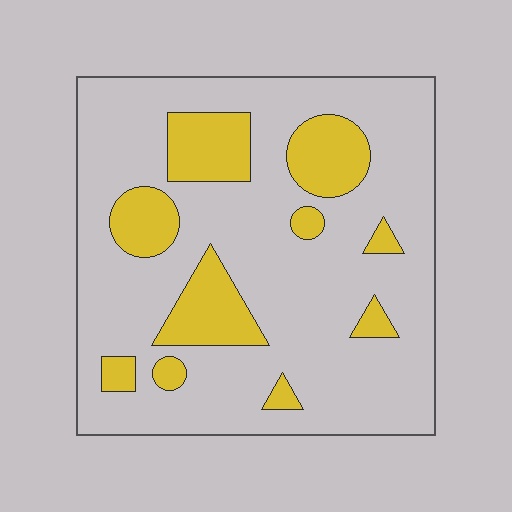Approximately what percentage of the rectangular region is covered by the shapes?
Approximately 20%.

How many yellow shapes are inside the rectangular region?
10.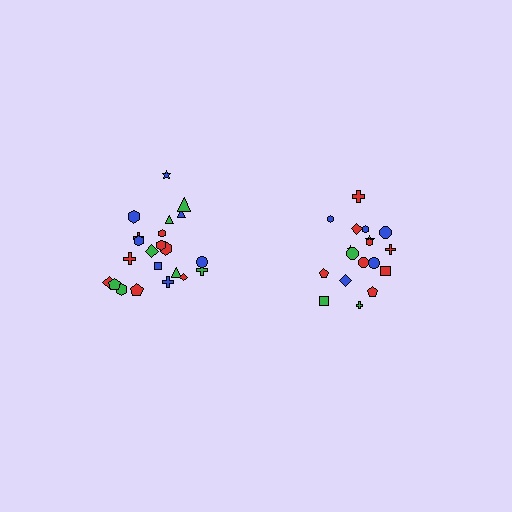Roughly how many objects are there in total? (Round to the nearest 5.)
Roughly 40 objects in total.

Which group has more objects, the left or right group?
The left group.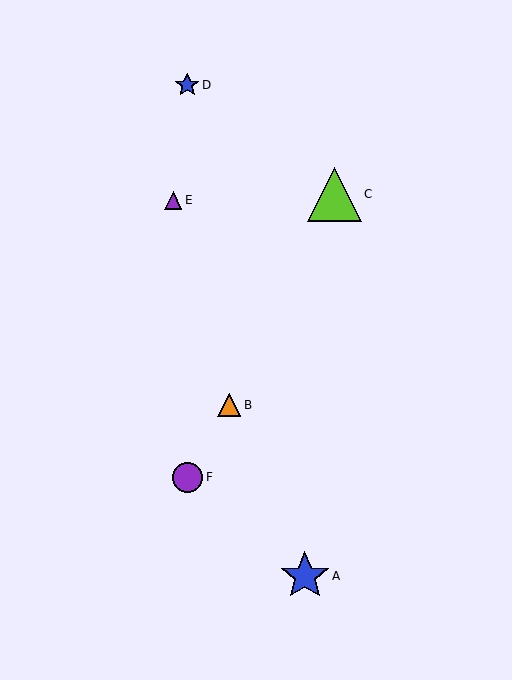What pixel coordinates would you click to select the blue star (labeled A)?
Click at (305, 576) to select the blue star A.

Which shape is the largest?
The lime triangle (labeled C) is the largest.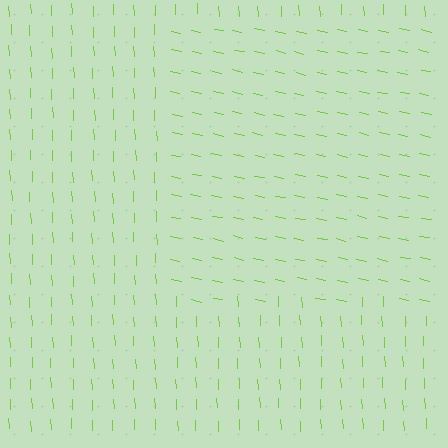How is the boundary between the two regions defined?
The boundary is defined purely by a change in line orientation (approximately 76 degrees difference). All lines are the same color and thickness.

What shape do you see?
I see a rectangle.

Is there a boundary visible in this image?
Yes, there is a texture boundary formed by a change in line orientation.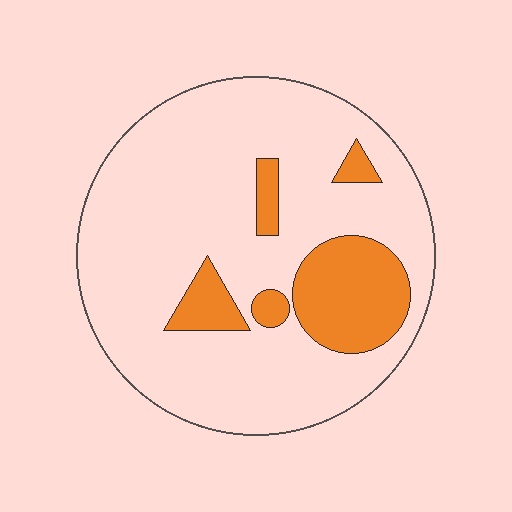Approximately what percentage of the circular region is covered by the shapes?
Approximately 20%.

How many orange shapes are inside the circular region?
5.